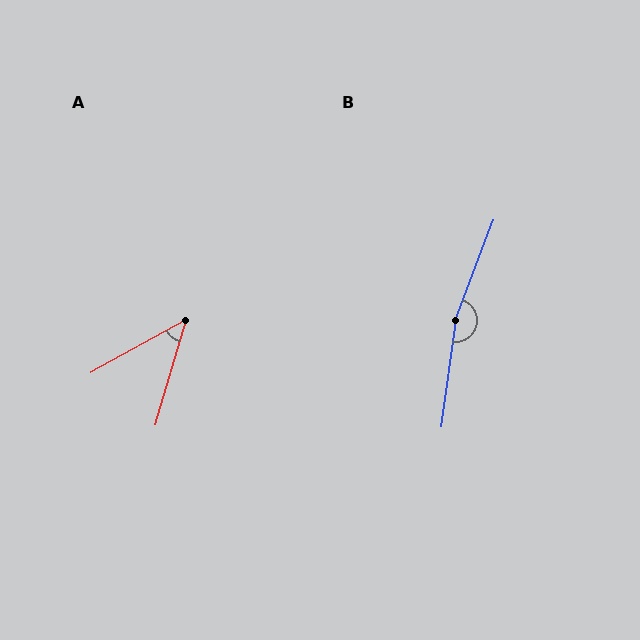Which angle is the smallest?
A, at approximately 45 degrees.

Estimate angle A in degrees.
Approximately 45 degrees.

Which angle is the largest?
B, at approximately 167 degrees.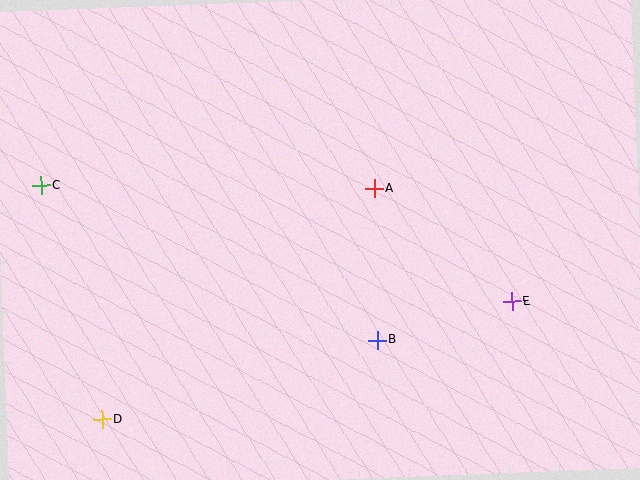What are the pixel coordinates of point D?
Point D is at (102, 420).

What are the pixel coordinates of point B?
Point B is at (377, 340).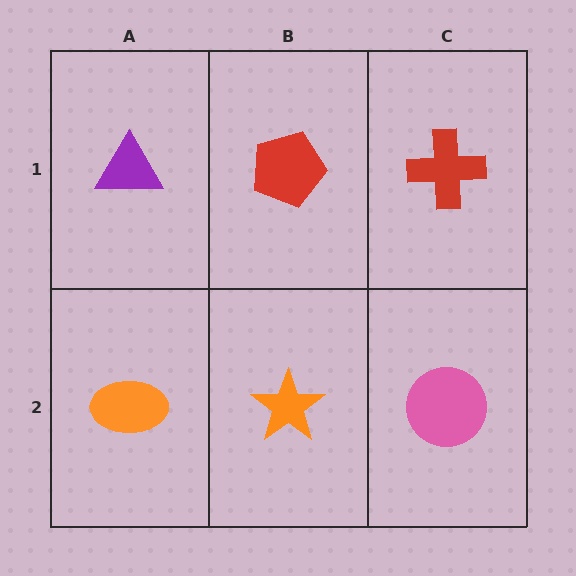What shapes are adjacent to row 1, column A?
An orange ellipse (row 2, column A), a red pentagon (row 1, column B).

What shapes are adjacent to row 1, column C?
A pink circle (row 2, column C), a red pentagon (row 1, column B).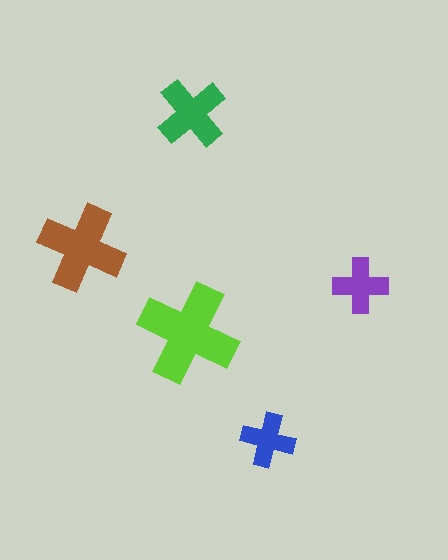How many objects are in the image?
There are 5 objects in the image.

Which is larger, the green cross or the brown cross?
The brown one.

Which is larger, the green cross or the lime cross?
The lime one.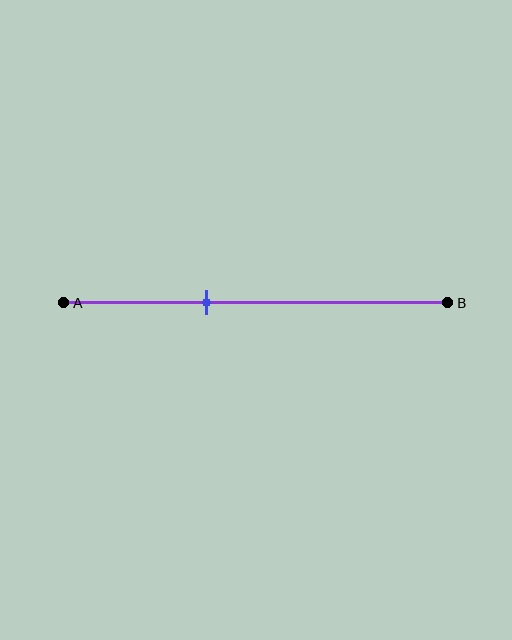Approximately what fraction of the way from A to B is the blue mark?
The blue mark is approximately 35% of the way from A to B.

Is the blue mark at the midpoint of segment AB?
No, the mark is at about 35% from A, not at the 50% midpoint.